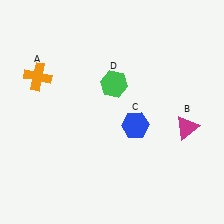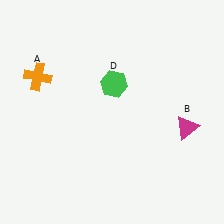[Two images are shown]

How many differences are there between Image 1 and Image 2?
There is 1 difference between the two images.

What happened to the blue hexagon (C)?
The blue hexagon (C) was removed in Image 2. It was in the bottom-right area of Image 1.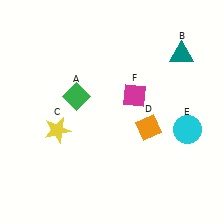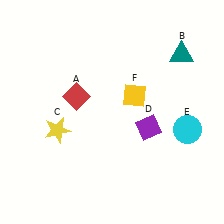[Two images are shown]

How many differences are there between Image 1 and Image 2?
There are 3 differences between the two images.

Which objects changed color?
A changed from green to red. D changed from orange to purple. F changed from magenta to yellow.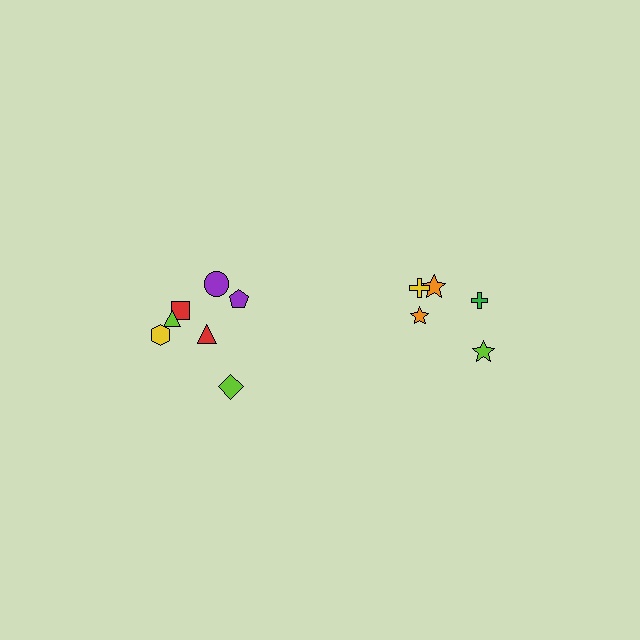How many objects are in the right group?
There are 5 objects.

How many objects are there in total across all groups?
There are 12 objects.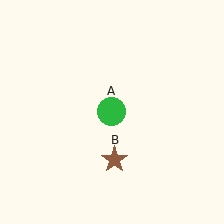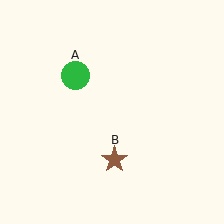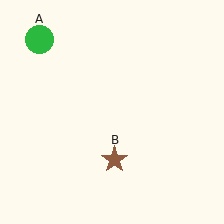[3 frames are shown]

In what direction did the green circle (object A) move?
The green circle (object A) moved up and to the left.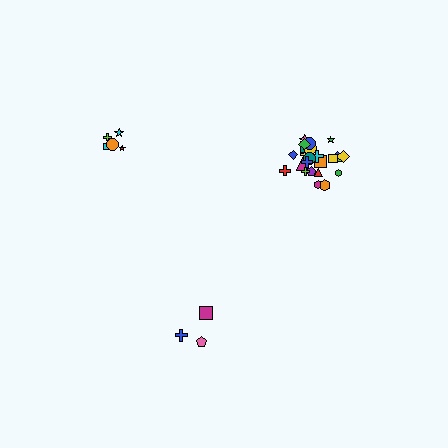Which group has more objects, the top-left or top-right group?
The top-right group.